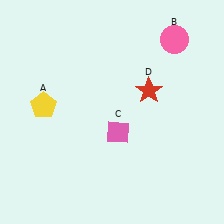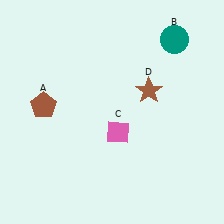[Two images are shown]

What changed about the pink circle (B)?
In Image 1, B is pink. In Image 2, it changed to teal.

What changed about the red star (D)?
In Image 1, D is red. In Image 2, it changed to brown.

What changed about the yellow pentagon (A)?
In Image 1, A is yellow. In Image 2, it changed to brown.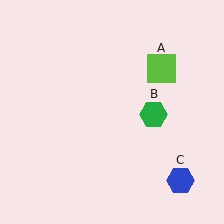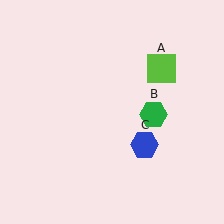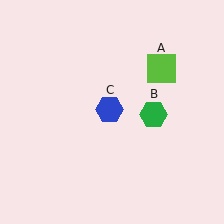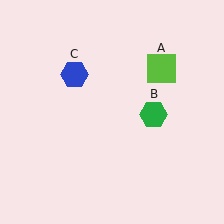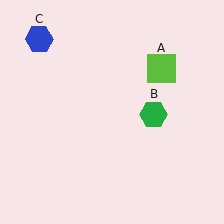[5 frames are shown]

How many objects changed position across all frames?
1 object changed position: blue hexagon (object C).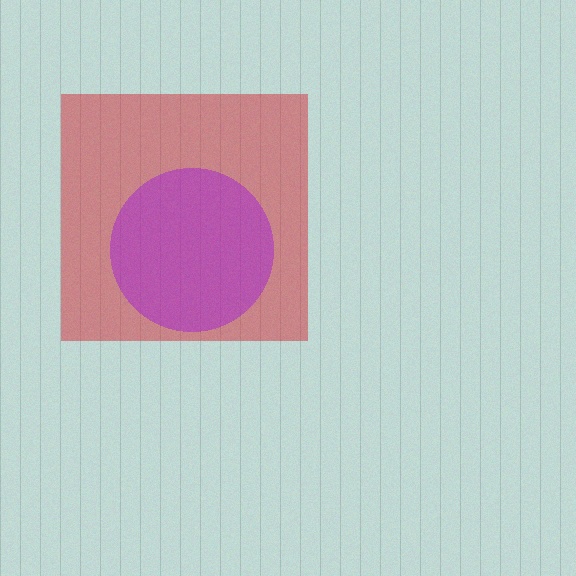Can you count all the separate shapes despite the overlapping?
Yes, there are 2 separate shapes.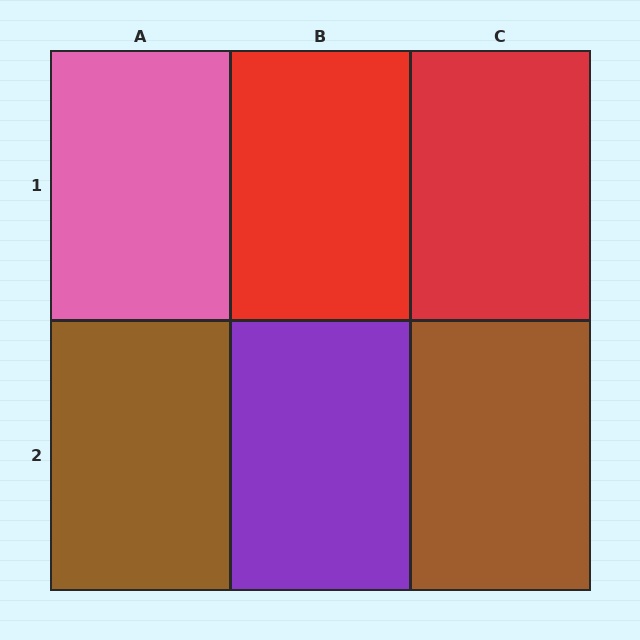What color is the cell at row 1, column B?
Red.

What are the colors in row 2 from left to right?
Brown, purple, brown.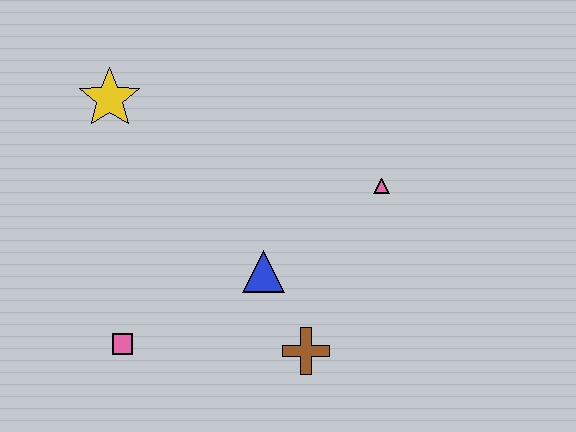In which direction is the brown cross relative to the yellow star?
The brown cross is below the yellow star.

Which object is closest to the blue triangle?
The brown cross is closest to the blue triangle.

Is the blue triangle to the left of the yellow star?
No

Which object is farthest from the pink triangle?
The pink square is farthest from the pink triangle.